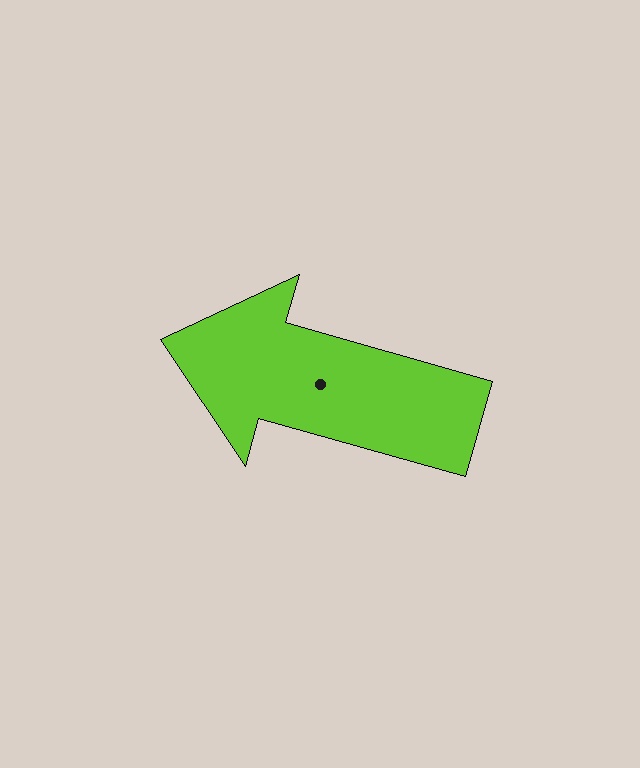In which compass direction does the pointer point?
West.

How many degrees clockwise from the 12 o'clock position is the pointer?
Approximately 286 degrees.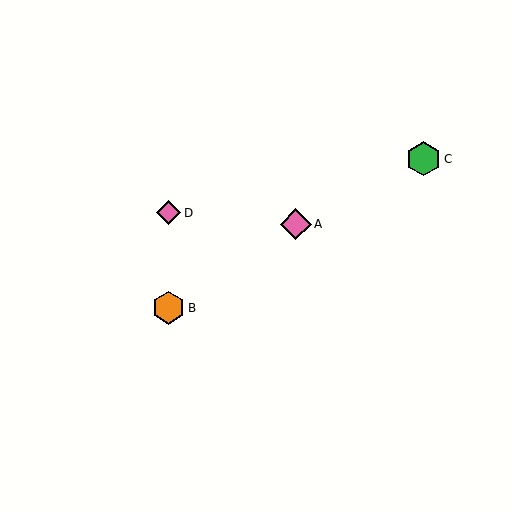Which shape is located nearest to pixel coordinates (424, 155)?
The green hexagon (labeled C) at (424, 159) is nearest to that location.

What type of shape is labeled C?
Shape C is a green hexagon.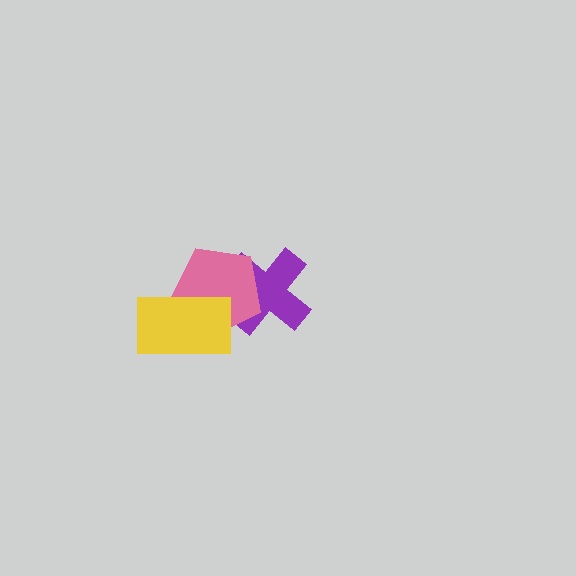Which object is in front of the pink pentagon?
The yellow rectangle is in front of the pink pentagon.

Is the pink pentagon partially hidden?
Yes, it is partially covered by another shape.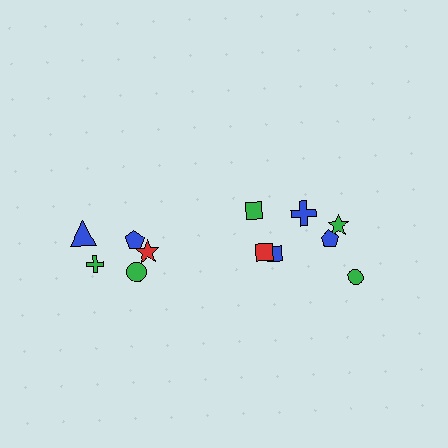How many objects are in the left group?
There are 5 objects.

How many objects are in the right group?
There are 7 objects.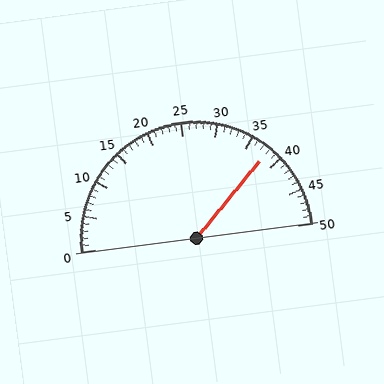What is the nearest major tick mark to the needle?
The nearest major tick mark is 40.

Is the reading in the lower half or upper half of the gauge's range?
The reading is in the upper half of the range (0 to 50).